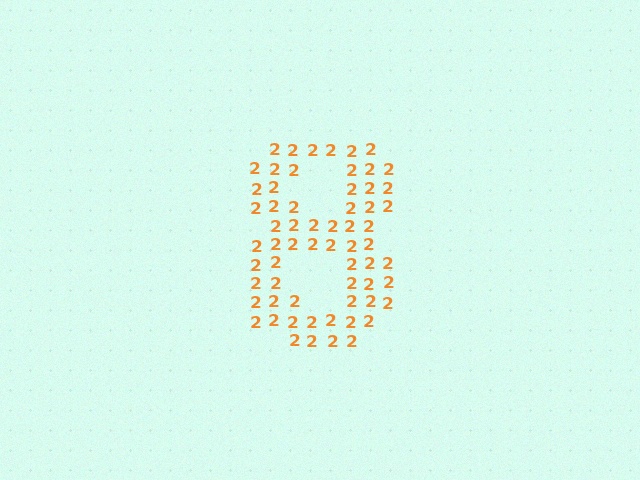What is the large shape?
The large shape is the digit 8.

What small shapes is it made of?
It is made of small digit 2's.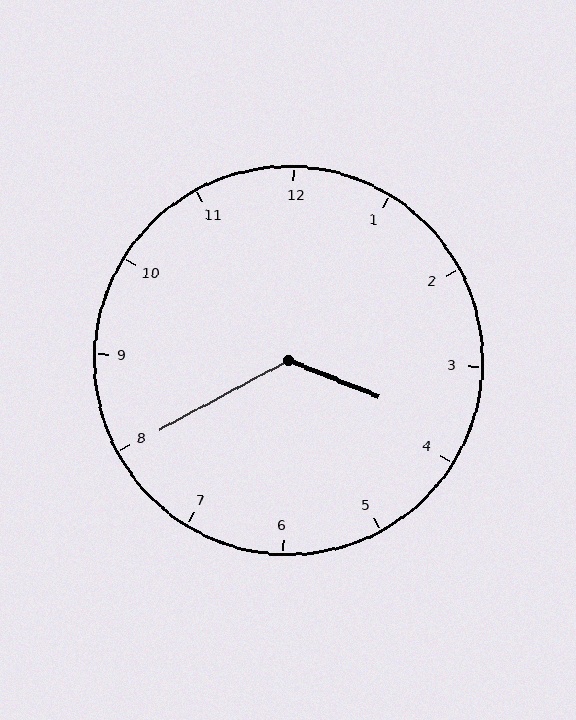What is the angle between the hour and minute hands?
Approximately 130 degrees.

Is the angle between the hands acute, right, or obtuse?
It is obtuse.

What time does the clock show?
3:40.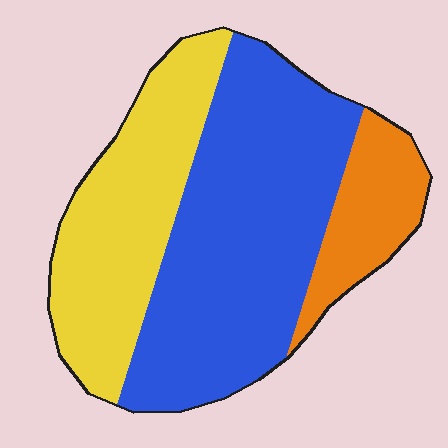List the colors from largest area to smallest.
From largest to smallest: blue, yellow, orange.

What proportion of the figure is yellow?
Yellow takes up about one third (1/3) of the figure.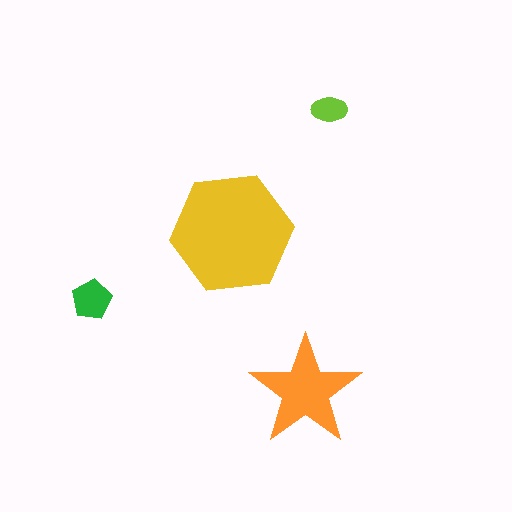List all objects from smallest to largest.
The lime ellipse, the green pentagon, the orange star, the yellow hexagon.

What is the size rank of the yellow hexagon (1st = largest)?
1st.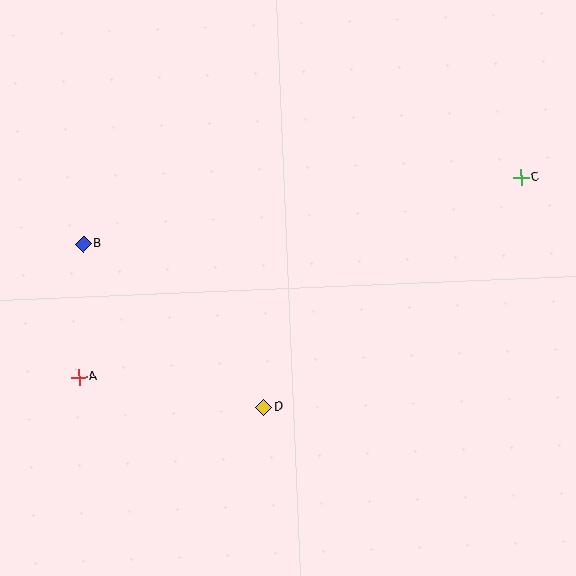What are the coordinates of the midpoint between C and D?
The midpoint between C and D is at (392, 292).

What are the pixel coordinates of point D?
Point D is at (264, 408).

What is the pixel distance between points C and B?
The distance between C and B is 443 pixels.